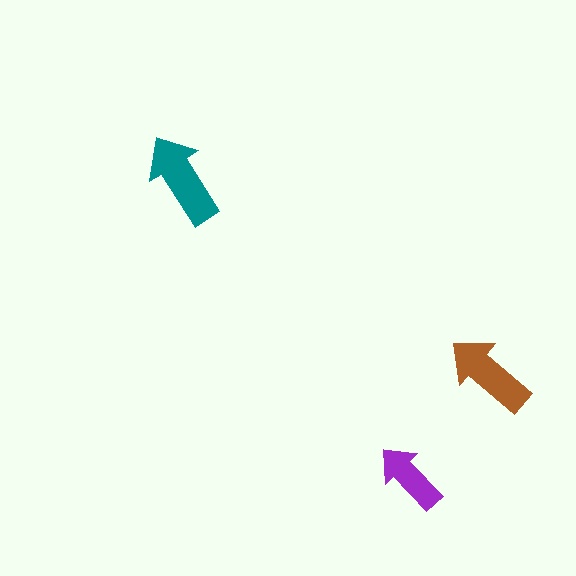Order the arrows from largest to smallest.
the teal one, the brown one, the purple one.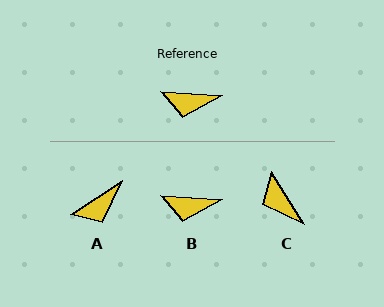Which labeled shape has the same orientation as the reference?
B.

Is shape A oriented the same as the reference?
No, it is off by about 37 degrees.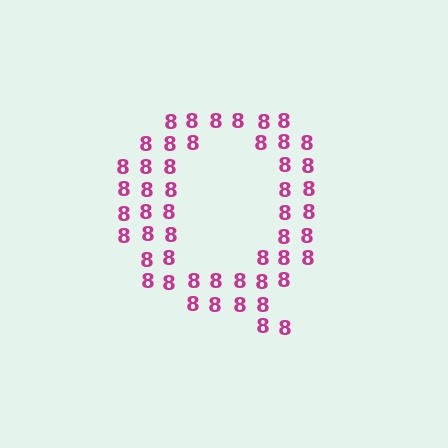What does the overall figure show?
The overall figure shows the letter Q.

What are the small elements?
The small elements are digit 8's.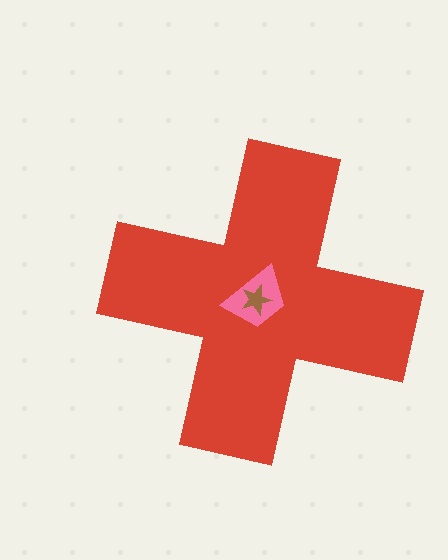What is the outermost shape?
The red cross.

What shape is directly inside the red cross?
The pink trapezoid.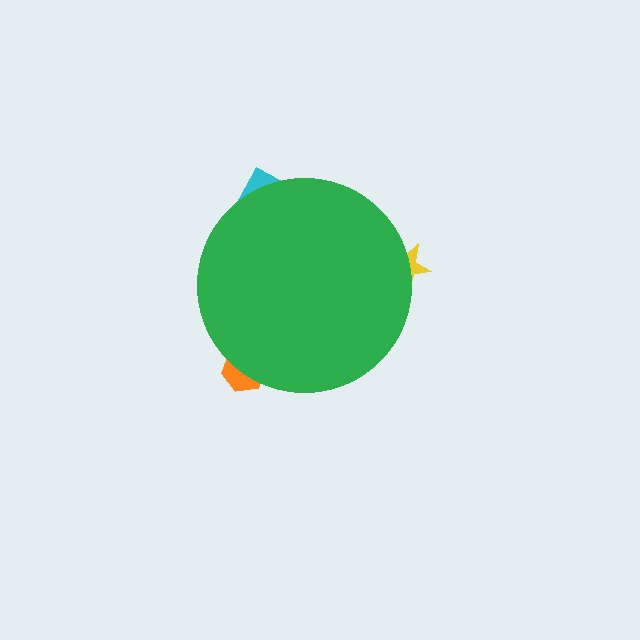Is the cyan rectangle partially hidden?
Yes, the cyan rectangle is partially hidden behind the green circle.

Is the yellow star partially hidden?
Yes, the yellow star is partially hidden behind the green circle.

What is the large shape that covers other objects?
A green circle.